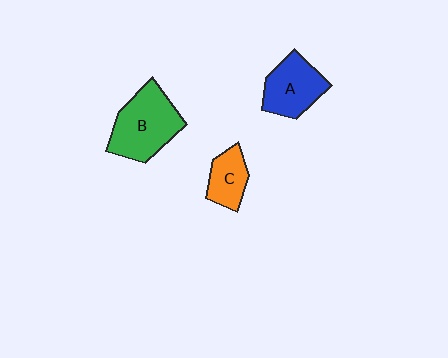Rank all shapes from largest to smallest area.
From largest to smallest: B (green), A (blue), C (orange).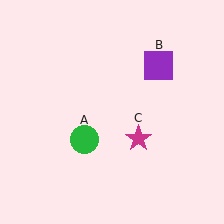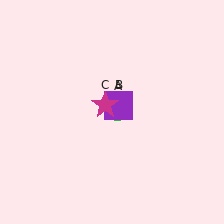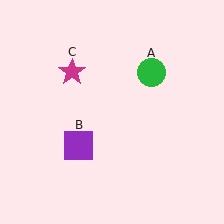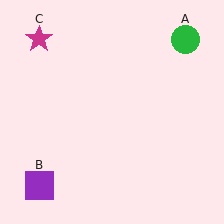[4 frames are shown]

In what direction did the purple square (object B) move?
The purple square (object B) moved down and to the left.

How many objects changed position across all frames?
3 objects changed position: green circle (object A), purple square (object B), magenta star (object C).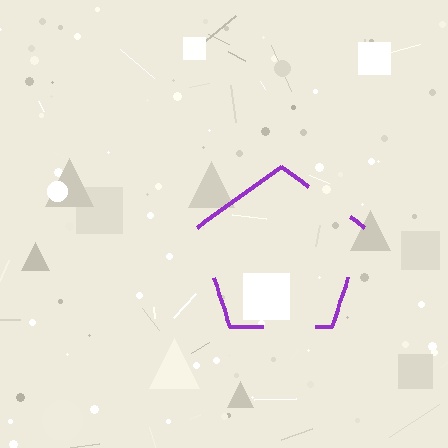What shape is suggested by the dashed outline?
The dashed outline suggests a pentagon.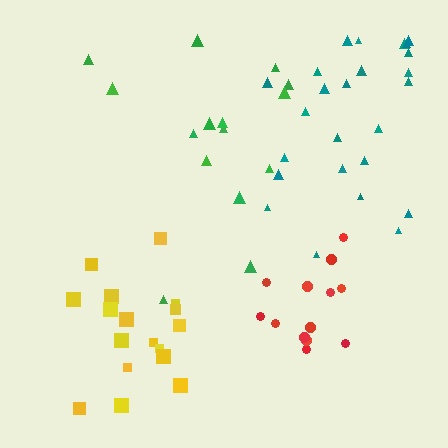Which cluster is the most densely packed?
Red.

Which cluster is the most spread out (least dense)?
Green.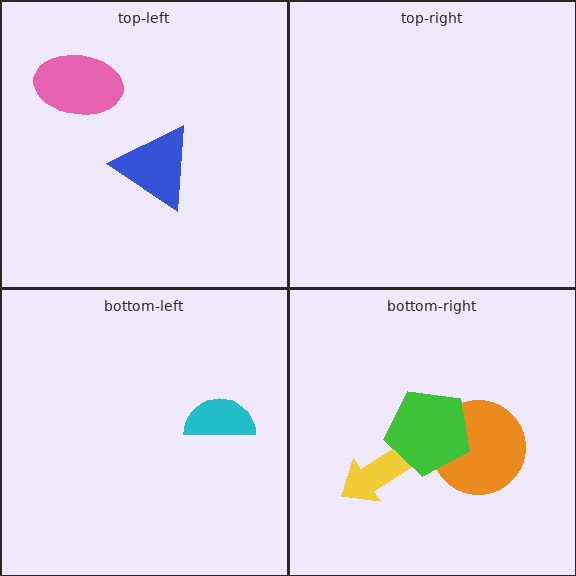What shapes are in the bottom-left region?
The cyan semicircle.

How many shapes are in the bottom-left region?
1.